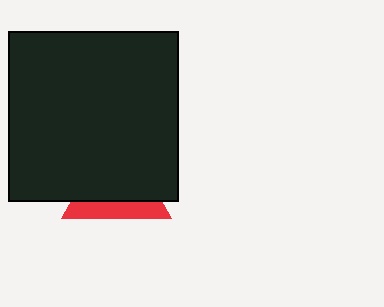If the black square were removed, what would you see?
You would see the complete red triangle.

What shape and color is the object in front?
The object in front is a black square.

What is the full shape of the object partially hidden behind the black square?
The partially hidden object is a red triangle.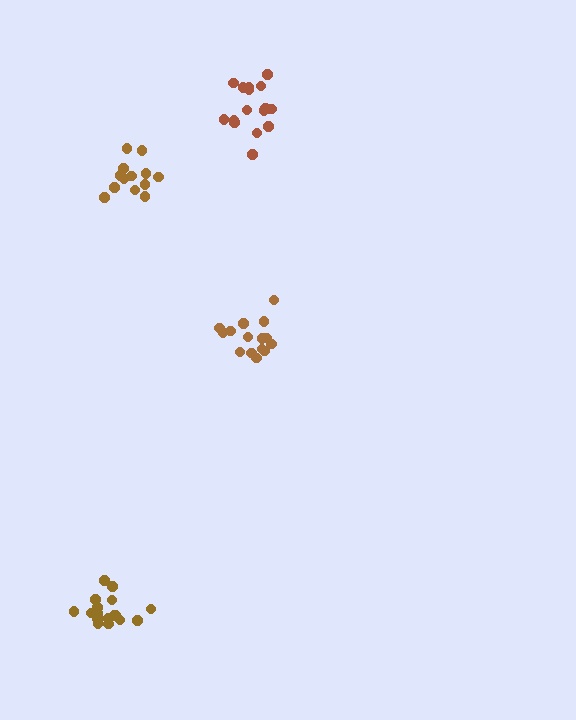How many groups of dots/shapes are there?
There are 4 groups.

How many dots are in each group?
Group 1: 17 dots, Group 2: 15 dots, Group 3: 19 dots, Group 4: 13 dots (64 total).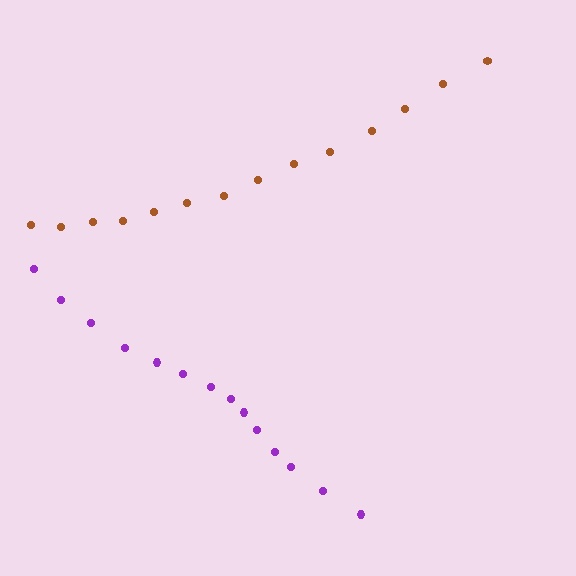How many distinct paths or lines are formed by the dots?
There are 2 distinct paths.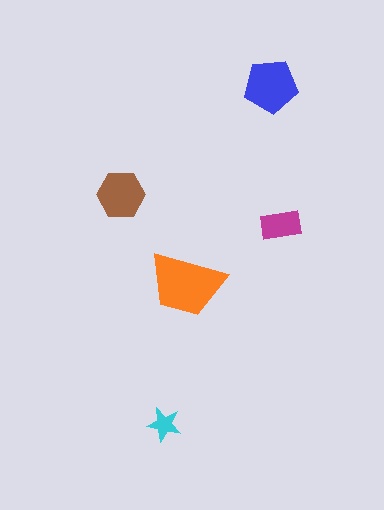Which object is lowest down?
The cyan star is bottommost.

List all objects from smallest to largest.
The cyan star, the magenta rectangle, the brown hexagon, the blue pentagon, the orange trapezoid.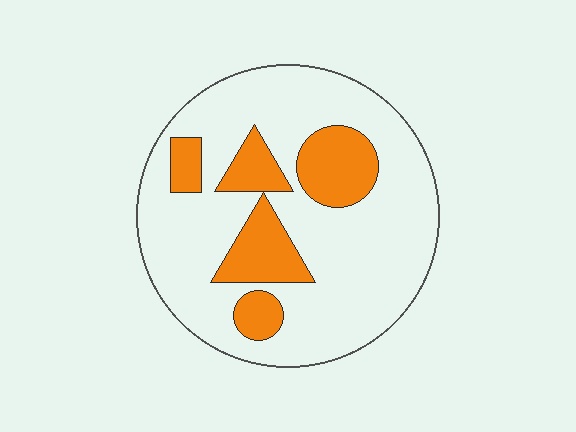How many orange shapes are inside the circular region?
5.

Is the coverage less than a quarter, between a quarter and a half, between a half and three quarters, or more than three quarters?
Less than a quarter.